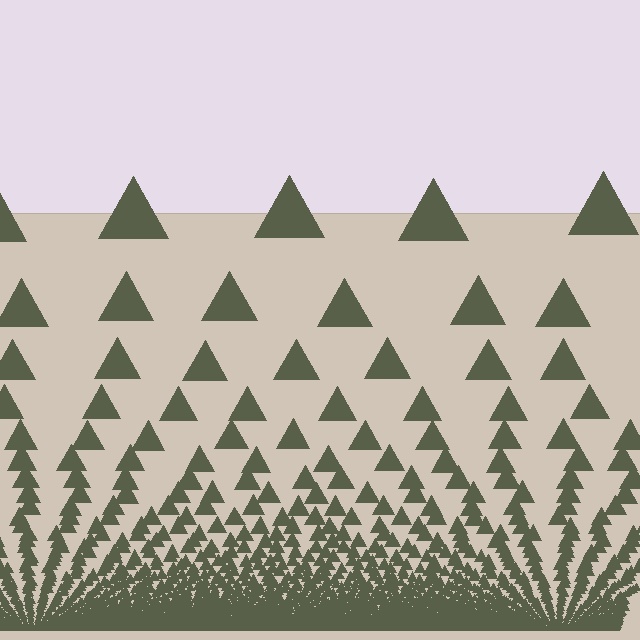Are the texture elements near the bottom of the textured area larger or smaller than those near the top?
Smaller. The gradient is inverted — elements near the bottom are smaller and denser.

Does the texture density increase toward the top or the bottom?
Density increases toward the bottom.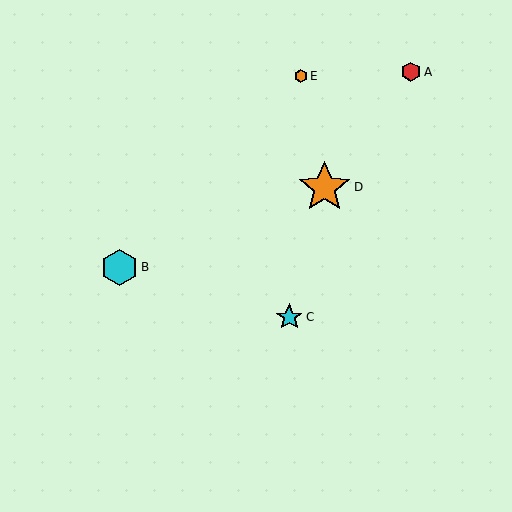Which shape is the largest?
The orange star (labeled D) is the largest.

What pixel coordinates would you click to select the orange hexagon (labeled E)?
Click at (301, 76) to select the orange hexagon E.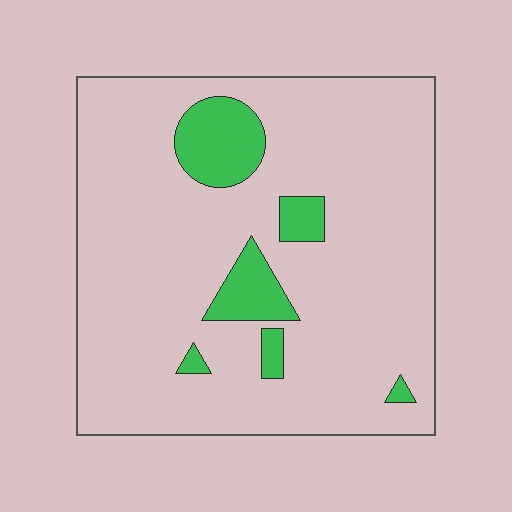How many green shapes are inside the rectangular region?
6.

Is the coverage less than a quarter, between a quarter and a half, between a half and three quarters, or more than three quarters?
Less than a quarter.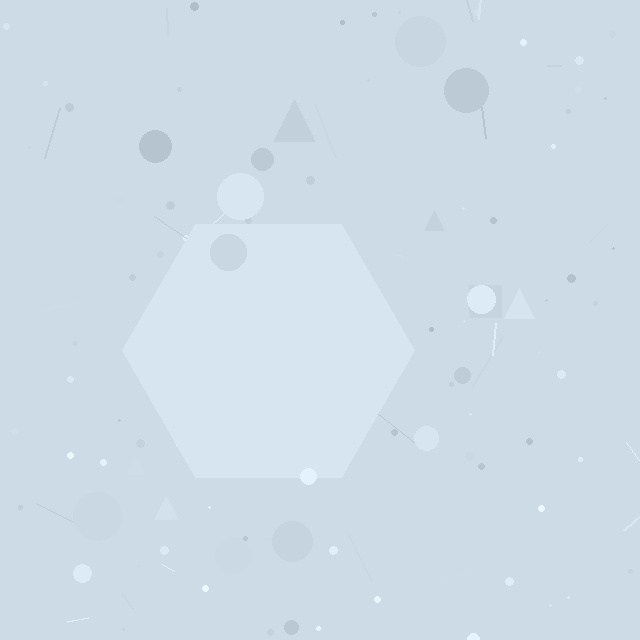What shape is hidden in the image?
A hexagon is hidden in the image.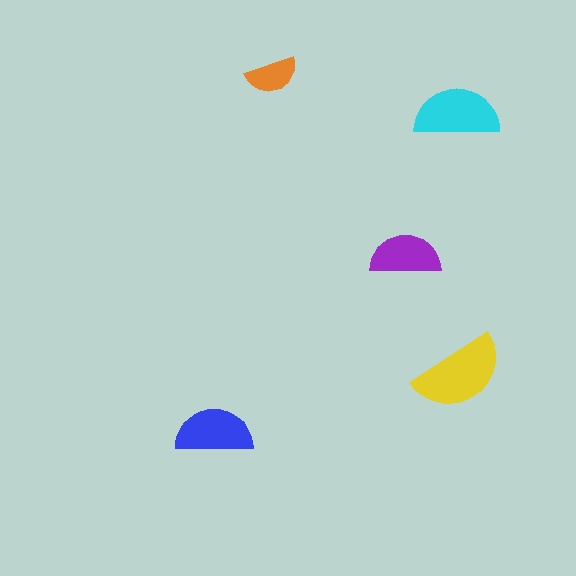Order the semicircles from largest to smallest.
the yellow one, the cyan one, the blue one, the purple one, the orange one.